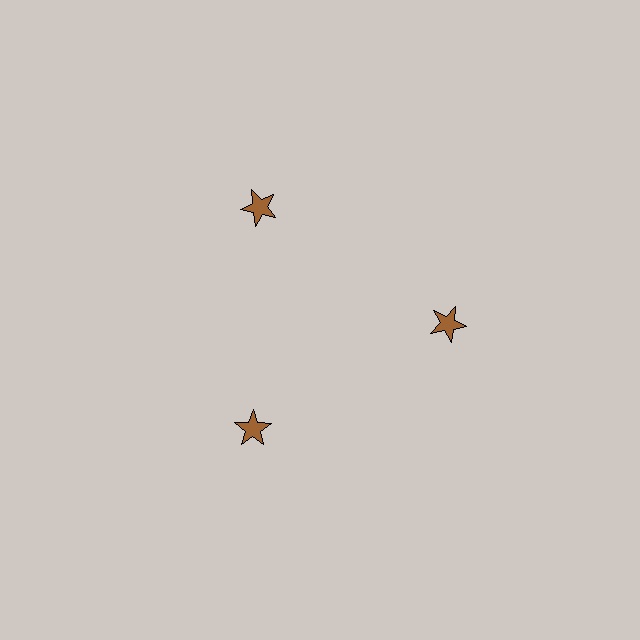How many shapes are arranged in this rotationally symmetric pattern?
There are 3 shapes, arranged in 3 groups of 1.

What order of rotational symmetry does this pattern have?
This pattern has 3-fold rotational symmetry.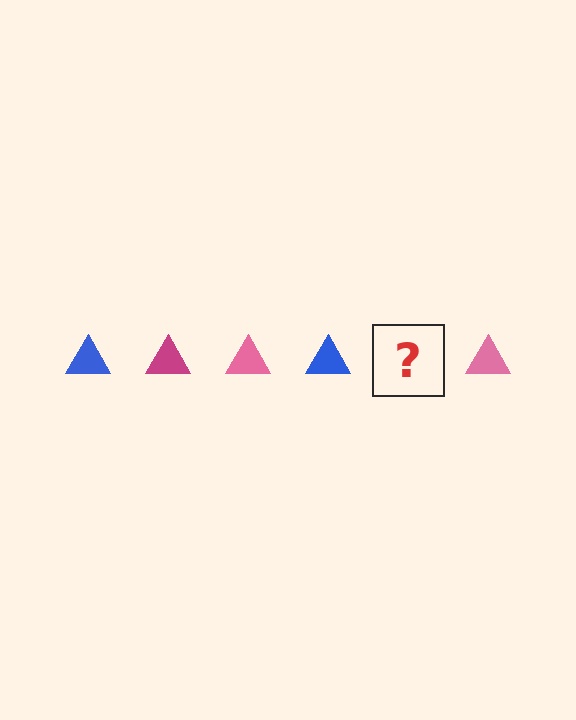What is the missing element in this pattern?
The missing element is a magenta triangle.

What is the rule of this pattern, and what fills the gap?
The rule is that the pattern cycles through blue, magenta, pink triangles. The gap should be filled with a magenta triangle.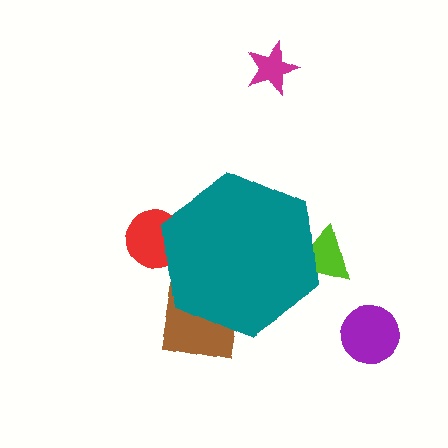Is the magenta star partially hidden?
No, the magenta star is fully visible.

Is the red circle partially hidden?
Yes, the red circle is partially hidden behind the teal hexagon.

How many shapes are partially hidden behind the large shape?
3 shapes are partially hidden.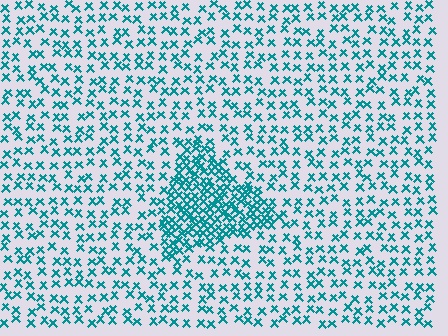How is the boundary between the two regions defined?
The boundary is defined by a change in element density (approximately 2.5x ratio). All elements are the same color, size, and shape.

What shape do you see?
I see a triangle.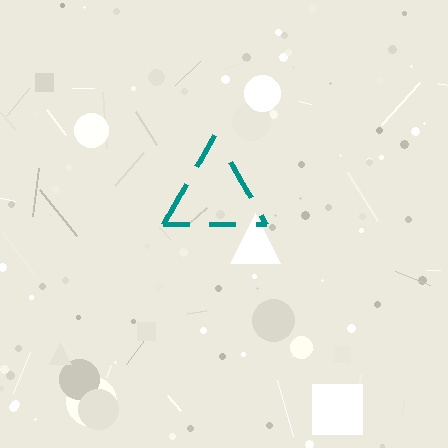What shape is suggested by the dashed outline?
The dashed outline suggests a triangle.